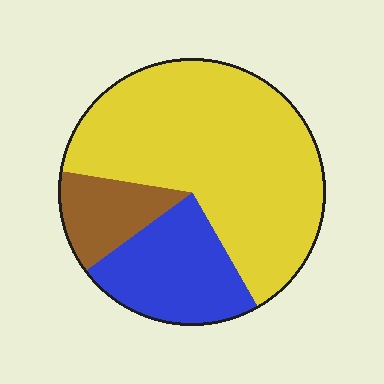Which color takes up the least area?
Brown, at roughly 15%.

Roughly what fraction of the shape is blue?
Blue covers 23% of the shape.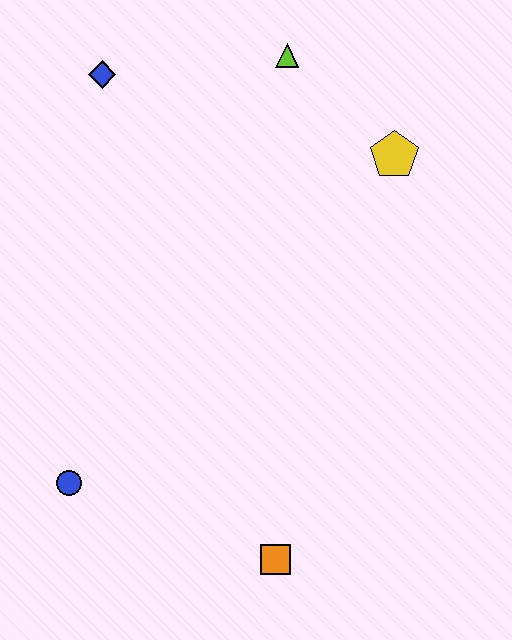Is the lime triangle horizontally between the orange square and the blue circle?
No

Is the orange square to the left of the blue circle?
No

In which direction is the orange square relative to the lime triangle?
The orange square is below the lime triangle.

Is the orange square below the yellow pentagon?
Yes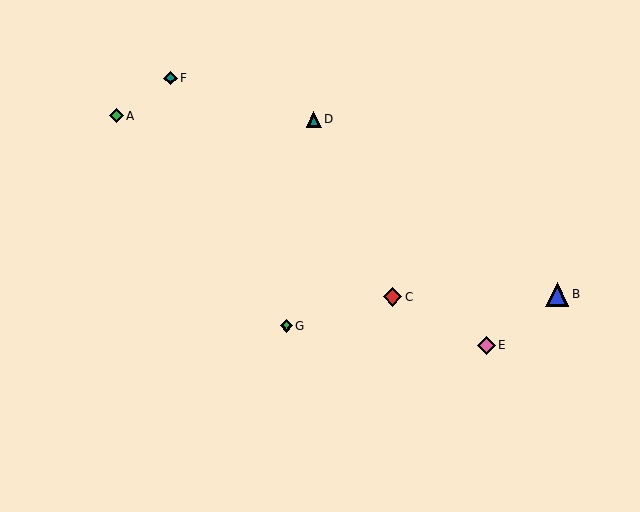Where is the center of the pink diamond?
The center of the pink diamond is at (487, 345).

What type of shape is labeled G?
Shape G is a green diamond.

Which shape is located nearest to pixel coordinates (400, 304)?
The red diamond (labeled C) at (392, 297) is nearest to that location.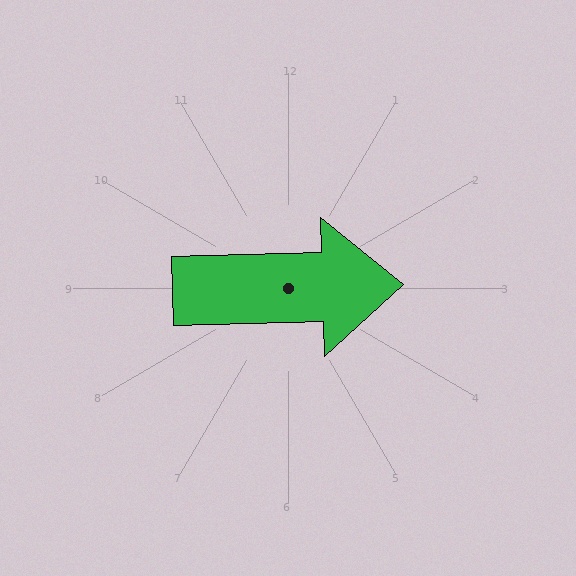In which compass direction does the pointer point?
East.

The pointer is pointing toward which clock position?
Roughly 3 o'clock.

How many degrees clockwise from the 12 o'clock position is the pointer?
Approximately 88 degrees.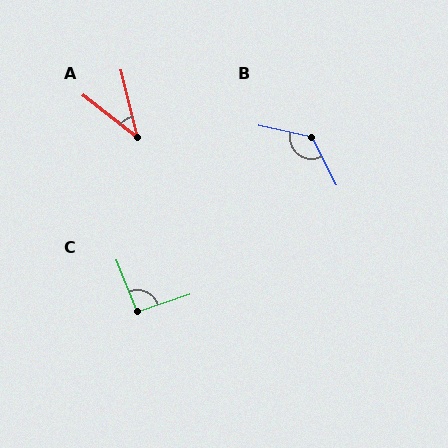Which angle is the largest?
B, at approximately 129 degrees.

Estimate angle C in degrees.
Approximately 94 degrees.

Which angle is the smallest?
A, at approximately 38 degrees.